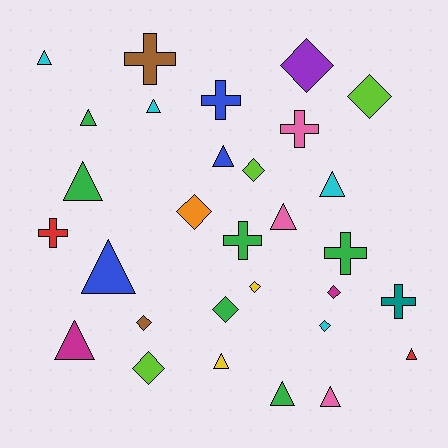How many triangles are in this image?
There are 13 triangles.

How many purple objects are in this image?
There is 1 purple object.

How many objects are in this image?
There are 30 objects.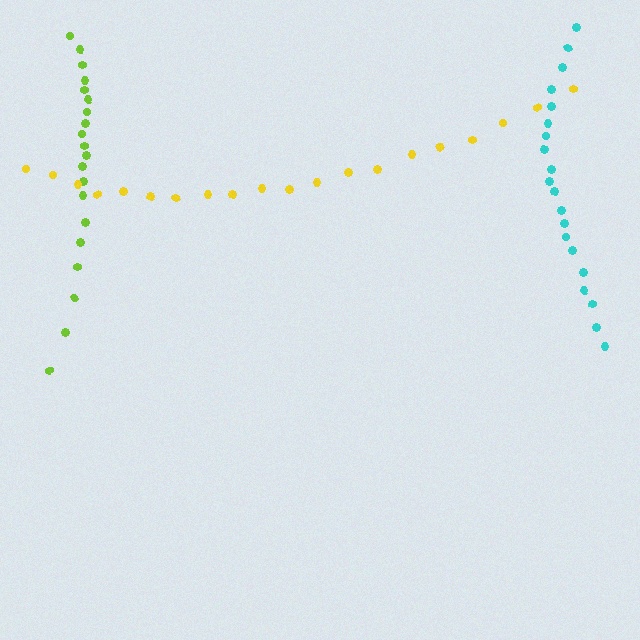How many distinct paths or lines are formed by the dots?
There are 3 distinct paths.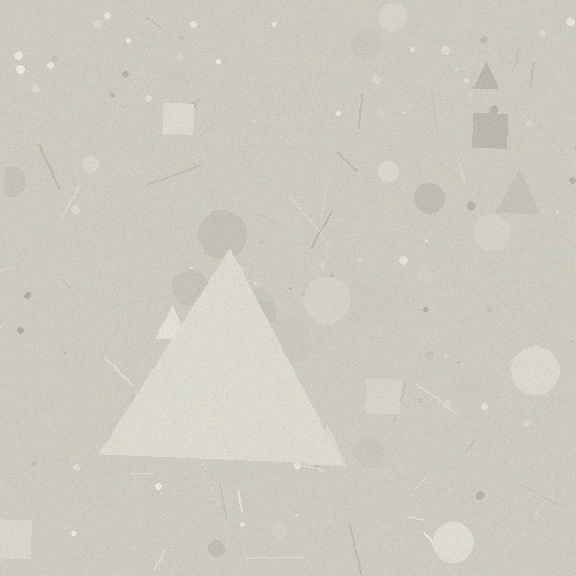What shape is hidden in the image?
A triangle is hidden in the image.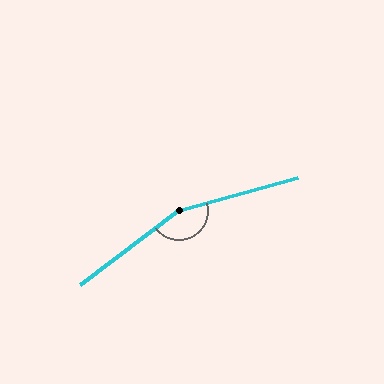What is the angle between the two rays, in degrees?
Approximately 159 degrees.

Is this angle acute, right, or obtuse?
It is obtuse.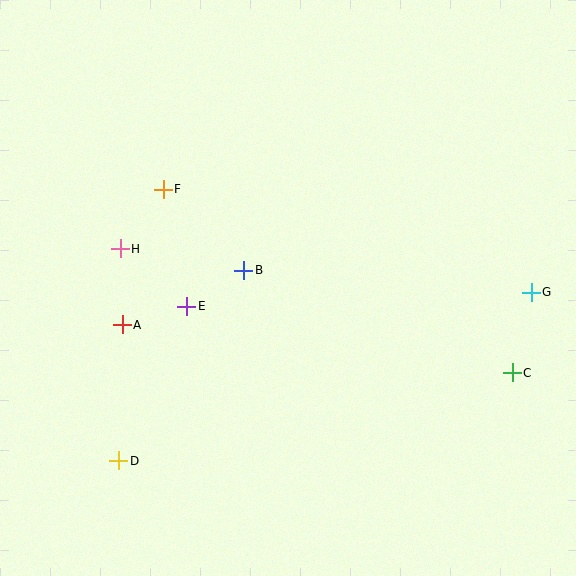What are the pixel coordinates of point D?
Point D is at (119, 461).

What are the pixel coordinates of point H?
Point H is at (120, 249).